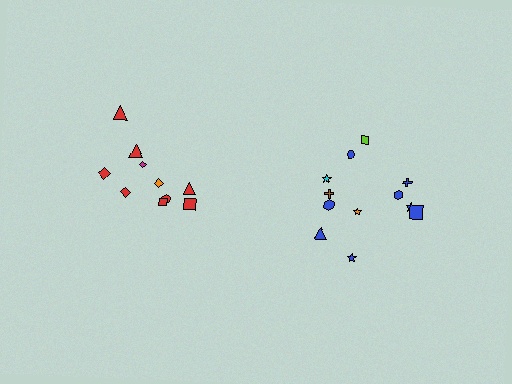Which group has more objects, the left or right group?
The right group.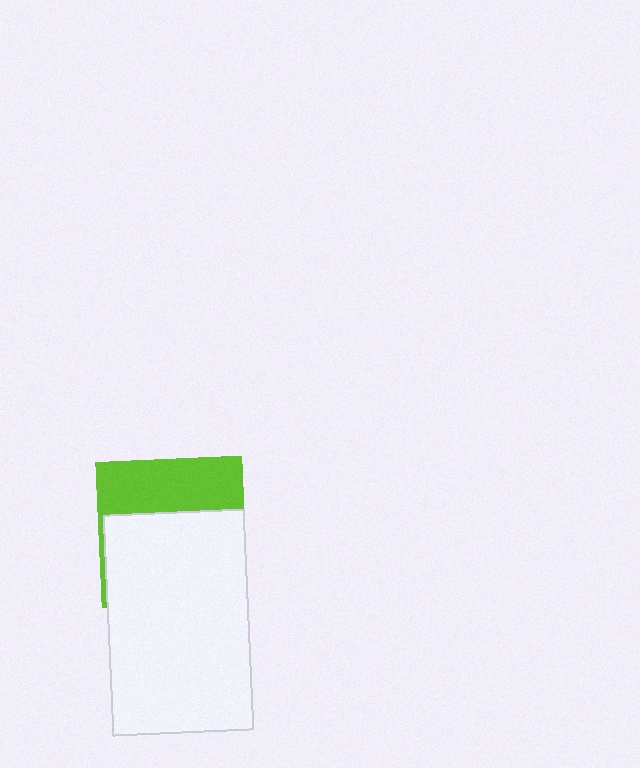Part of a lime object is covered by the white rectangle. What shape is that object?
It is a square.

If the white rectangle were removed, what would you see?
You would see the complete lime square.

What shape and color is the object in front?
The object in front is a white rectangle.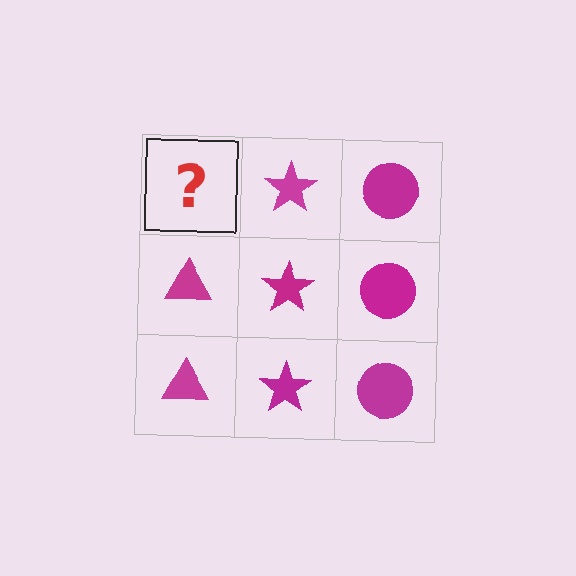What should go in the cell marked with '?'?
The missing cell should contain a magenta triangle.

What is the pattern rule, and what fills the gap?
The rule is that each column has a consistent shape. The gap should be filled with a magenta triangle.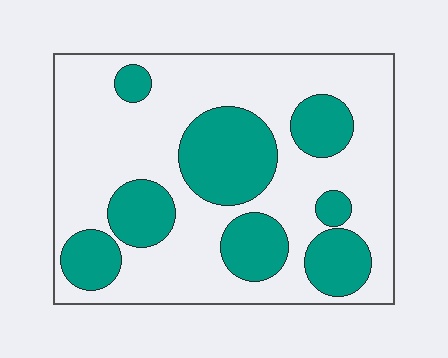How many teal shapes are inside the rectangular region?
8.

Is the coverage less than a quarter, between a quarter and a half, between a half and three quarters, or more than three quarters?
Between a quarter and a half.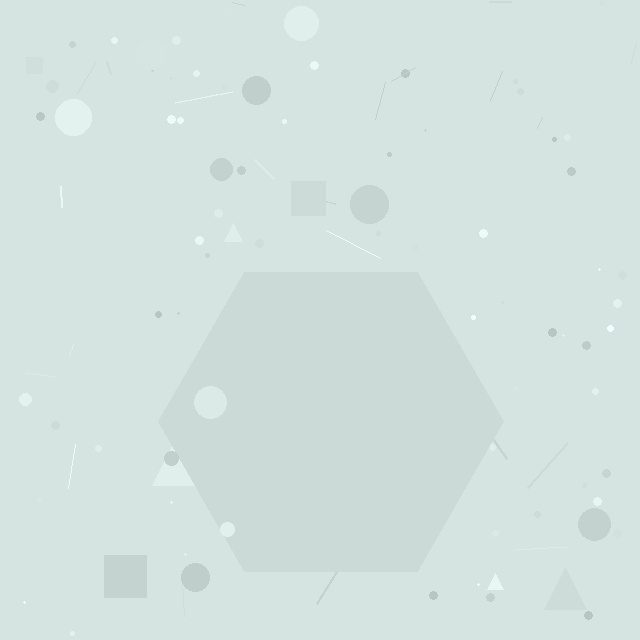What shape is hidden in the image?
A hexagon is hidden in the image.